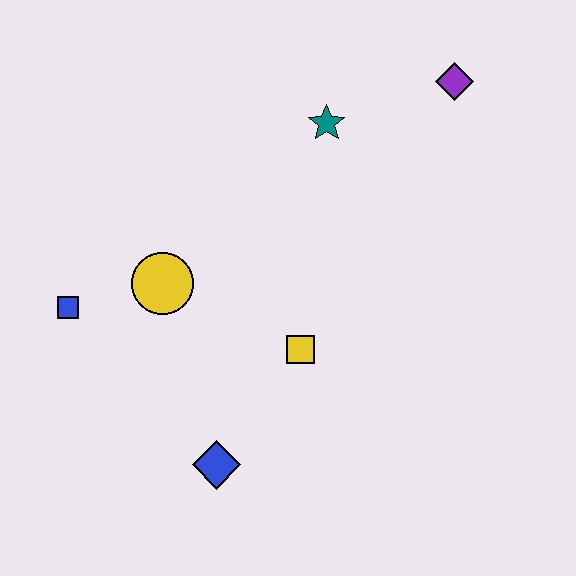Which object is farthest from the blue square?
The purple diamond is farthest from the blue square.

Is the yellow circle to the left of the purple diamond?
Yes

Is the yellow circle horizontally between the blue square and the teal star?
Yes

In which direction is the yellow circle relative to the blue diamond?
The yellow circle is above the blue diamond.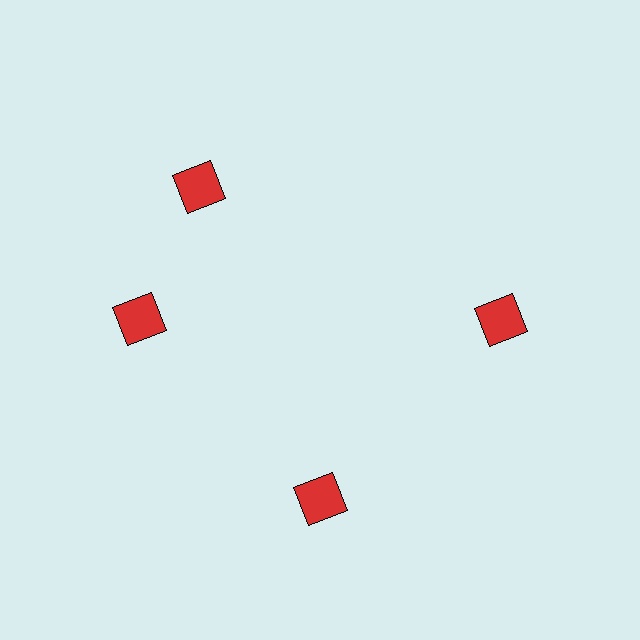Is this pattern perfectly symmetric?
No. The 4 red squares are arranged in a ring, but one element near the 12 o'clock position is rotated out of alignment along the ring, breaking the 4-fold rotational symmetry.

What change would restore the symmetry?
The symmetry would be restored by rotating it back into even spacing with its neighbors so that all 4 squares sit at equal angles and equal distance from the center.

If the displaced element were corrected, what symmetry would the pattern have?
It would have 4-fold rotational symmetry — the pattern would map onto itself every 90 degrees.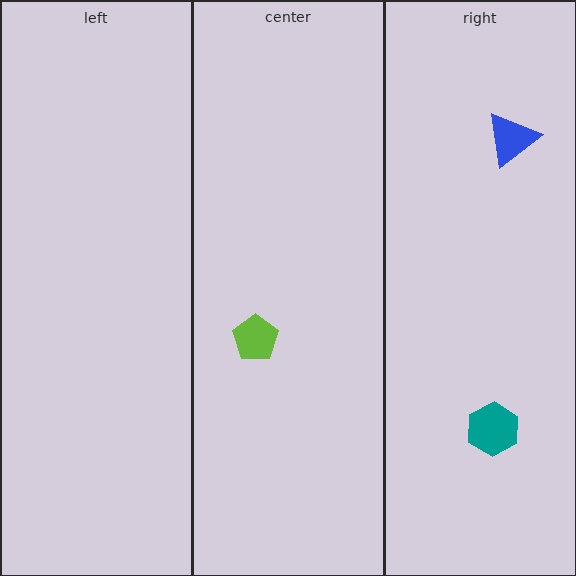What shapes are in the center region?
The lime pentagon.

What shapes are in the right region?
The teal hexagon, the blue triangle.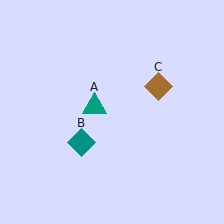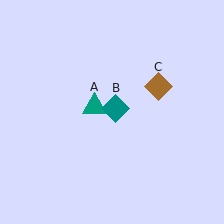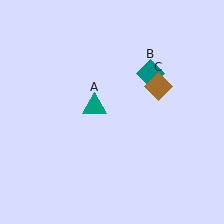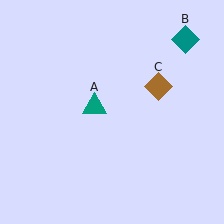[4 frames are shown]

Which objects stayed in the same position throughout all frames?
Teal triangle (object A) and brown diamond (object C) remained stationary.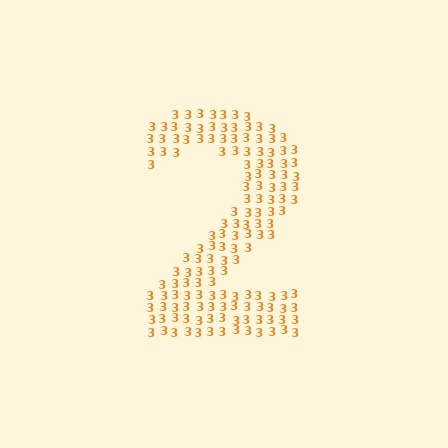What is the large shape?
The large shape is the digit 2.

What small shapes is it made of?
It is made of small digit 3's.